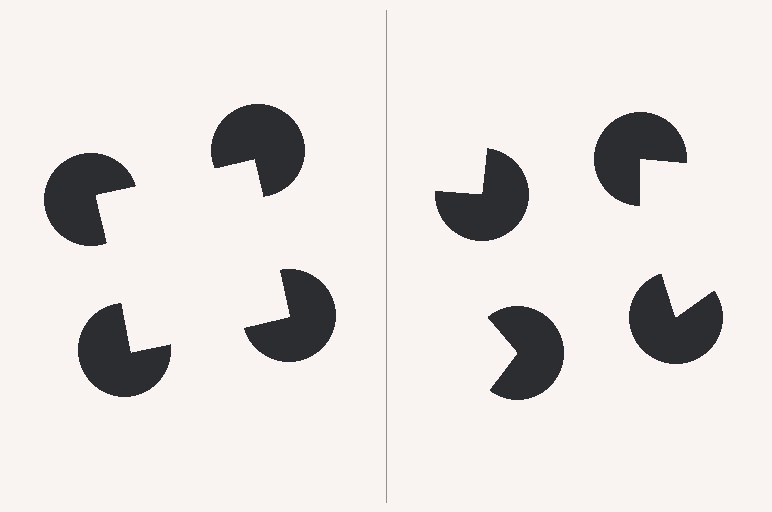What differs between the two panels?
The pac-man discs are positioned identically on both sides; only the wedge orientations differ. On the left they align to a square; on the right they are misaligned.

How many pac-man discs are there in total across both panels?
8 — 4 on each side.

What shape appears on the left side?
An illusory square.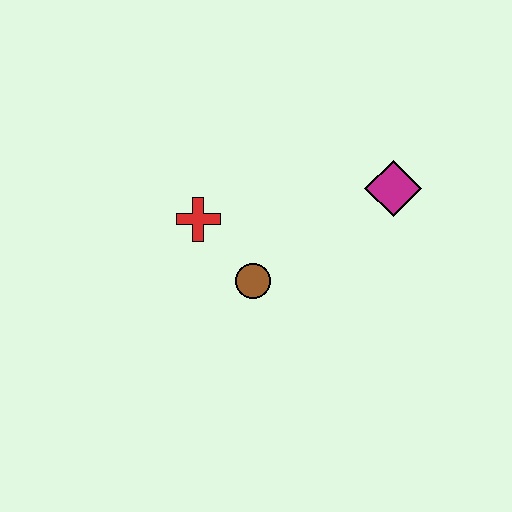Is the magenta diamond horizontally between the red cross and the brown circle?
No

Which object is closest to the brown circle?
The red cross is closest to the brown circle.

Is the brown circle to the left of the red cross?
No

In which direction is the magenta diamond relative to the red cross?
The magenta diamond is to the right of the red cross.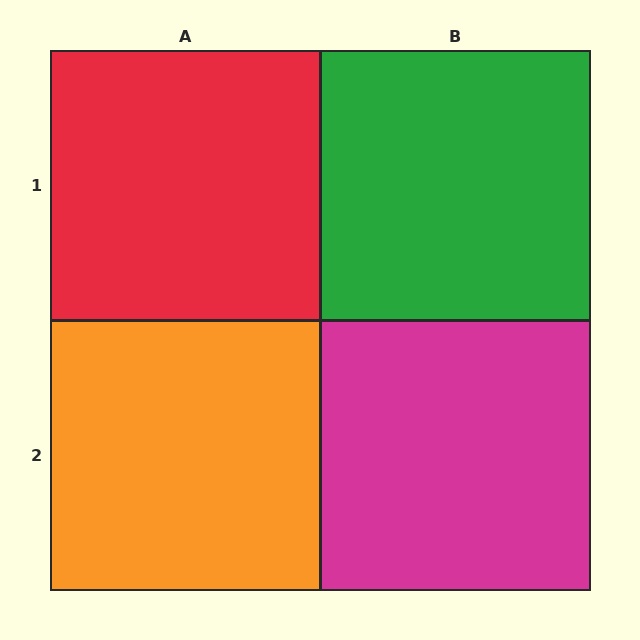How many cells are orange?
1 cell is orange.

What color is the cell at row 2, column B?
Magenta.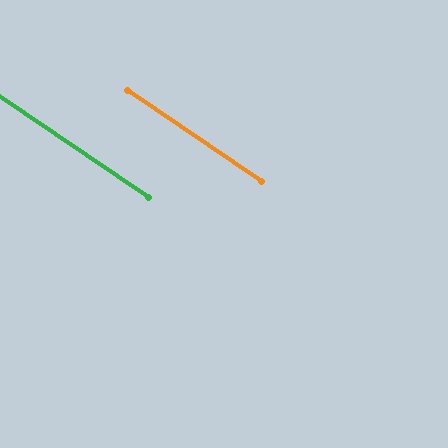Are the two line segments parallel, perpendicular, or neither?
Parallel — their directions differ by only 0.3°.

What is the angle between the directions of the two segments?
Approximately 0 degrees.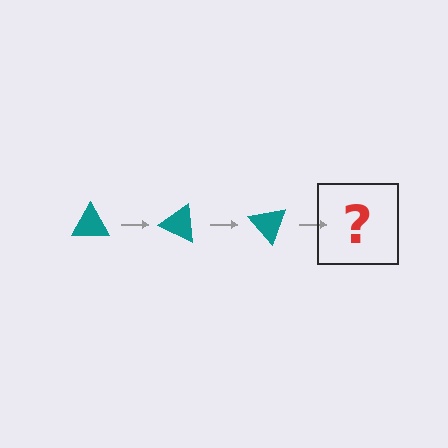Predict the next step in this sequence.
The next step is a teal triangle rotated 75 degrees.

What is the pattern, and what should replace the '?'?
The pattern is that the triangle rotates 25 degrees each step. The '?' should be a teal triangle rotated 75 degrees.